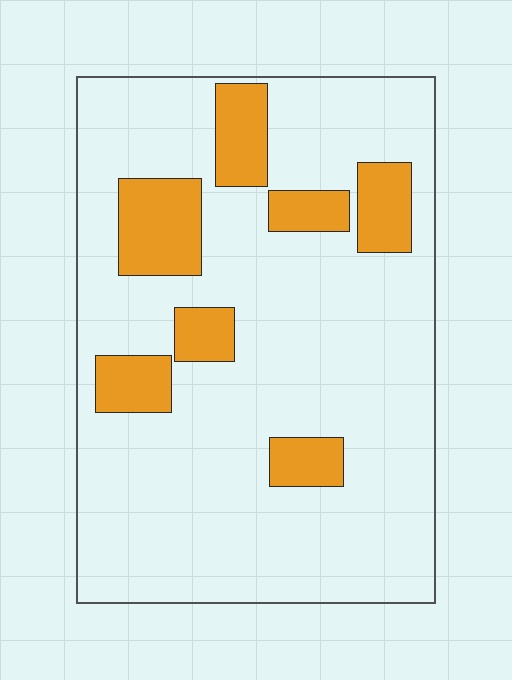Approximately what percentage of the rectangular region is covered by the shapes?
Approximately 20%.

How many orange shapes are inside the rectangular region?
7.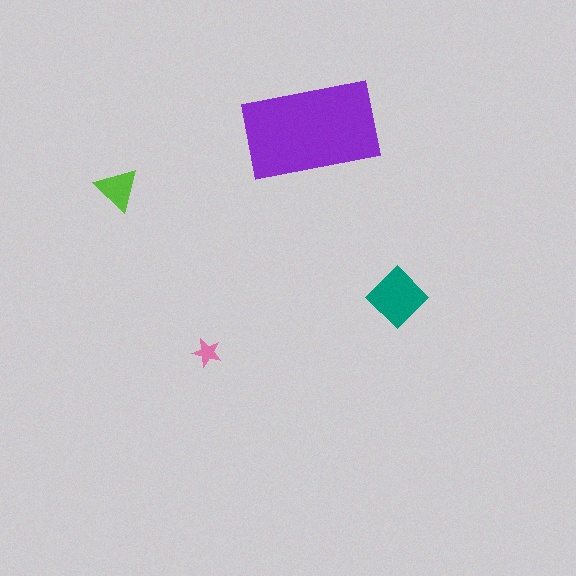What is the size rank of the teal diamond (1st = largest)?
2nd.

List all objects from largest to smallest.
The purple rectangle, the teal diamond, the lime triangle, the pink star.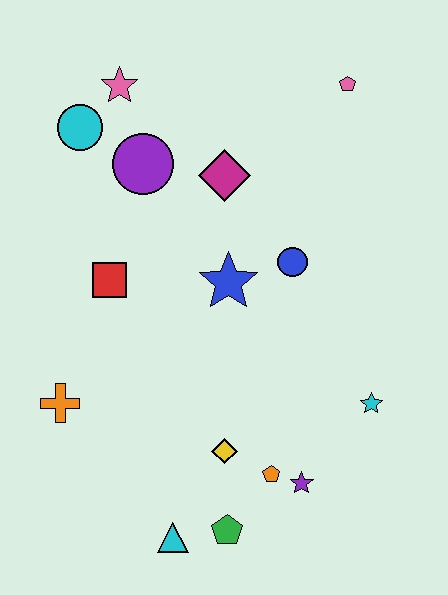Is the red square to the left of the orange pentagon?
Yes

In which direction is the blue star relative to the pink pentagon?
The blue star is below the pink pentagon.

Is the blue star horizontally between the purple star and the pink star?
Yes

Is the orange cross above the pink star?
No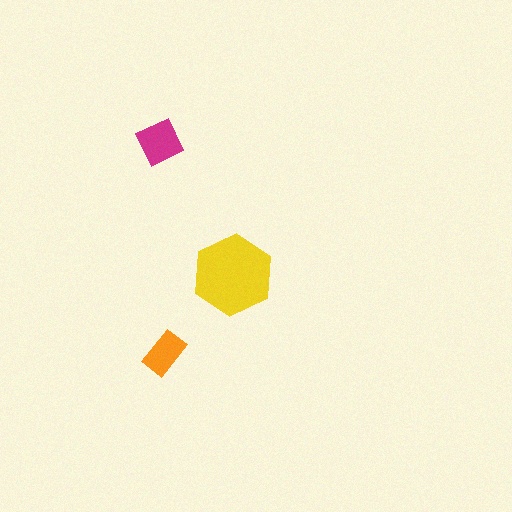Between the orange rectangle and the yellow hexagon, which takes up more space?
The yellow hexagon.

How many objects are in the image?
There are 3 objects in the image.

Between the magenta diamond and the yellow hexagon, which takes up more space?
The yellow hexagon.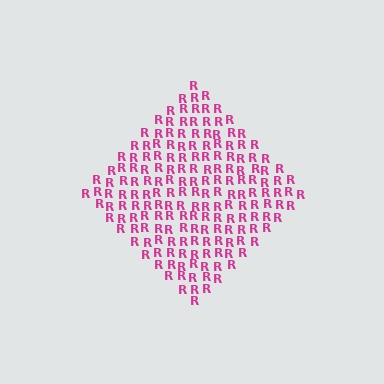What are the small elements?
The small elements are letter R's.